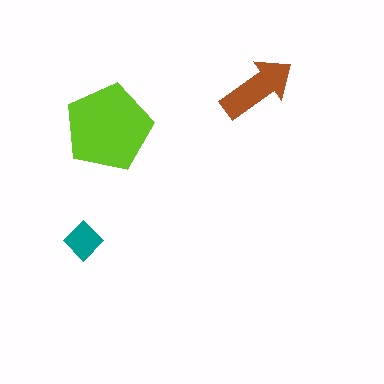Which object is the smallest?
The teal diamond.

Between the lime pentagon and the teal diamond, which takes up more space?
The lime pentagon.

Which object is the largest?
The lime pentagon.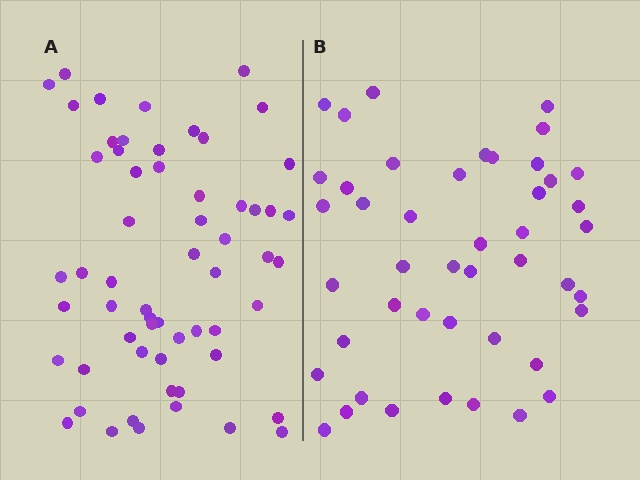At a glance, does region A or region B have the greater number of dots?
Region A (the left region) has more dots.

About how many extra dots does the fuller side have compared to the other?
Region A has approximately 15 more dots than region B.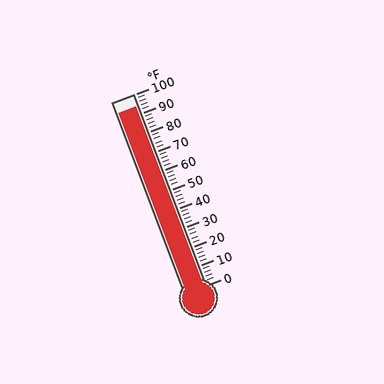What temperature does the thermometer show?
The thermometer shows approximately 94°F.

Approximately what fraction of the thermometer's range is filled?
The thermometer is filled to approximately 95% of its range.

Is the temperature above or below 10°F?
The temperature is above 10°F.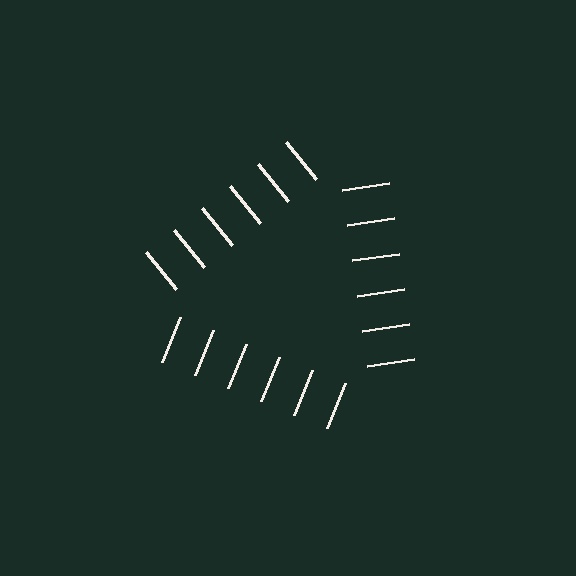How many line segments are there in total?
18 — 6 along each of the 3 edges.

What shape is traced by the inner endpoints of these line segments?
An illusory triangle — the line segments terminate on its edges but no continuous stroke is drawn.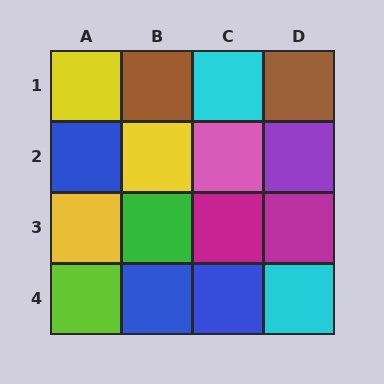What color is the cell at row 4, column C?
Blue.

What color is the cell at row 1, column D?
Brown.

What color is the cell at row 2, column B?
Yellow.